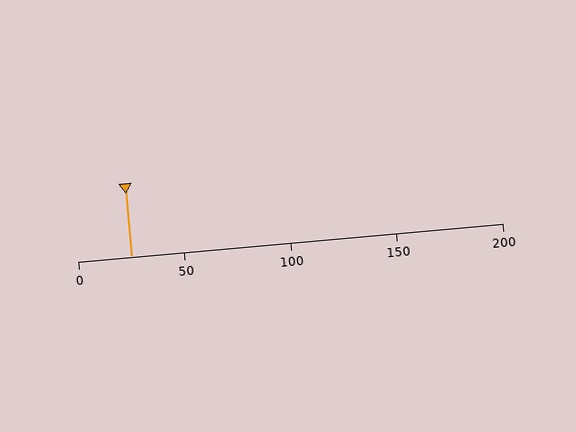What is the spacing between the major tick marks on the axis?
The major ticks are spaced 50 apart.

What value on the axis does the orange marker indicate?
The marker indicates approximately 25.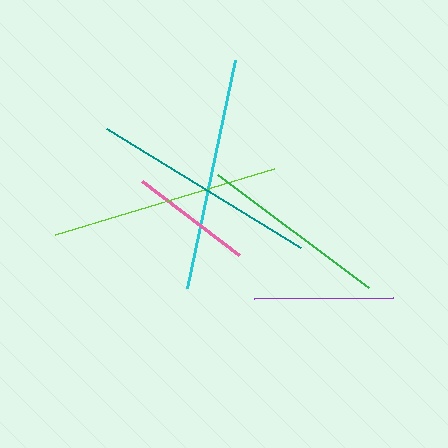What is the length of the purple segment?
The purple segment is approximately 139 pixels long.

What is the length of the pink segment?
The pink segment is approximately 122 pixels long.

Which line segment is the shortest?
The pink line is the shortest at approximately 122 pixels.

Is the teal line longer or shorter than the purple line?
The teal line is longer than the purple line.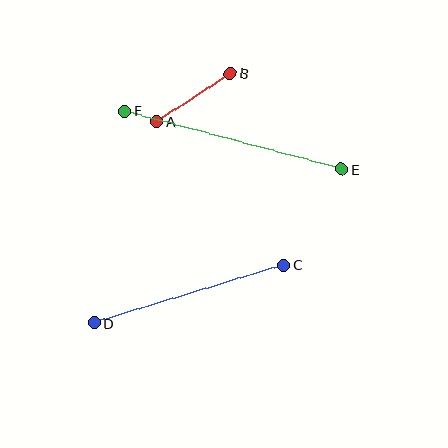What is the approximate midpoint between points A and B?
The midpoint is at approximately (194, 97) pixels.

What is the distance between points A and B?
The distance is approximately 88 pixels.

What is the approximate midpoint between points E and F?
The midpoint is at approximately (233, 140) pixels.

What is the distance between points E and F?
The distance is approximately 224 pixels.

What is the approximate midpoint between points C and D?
The midpoint is at approximately (189, 294) pixels.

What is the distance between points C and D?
The distance is approximately 198 pixels.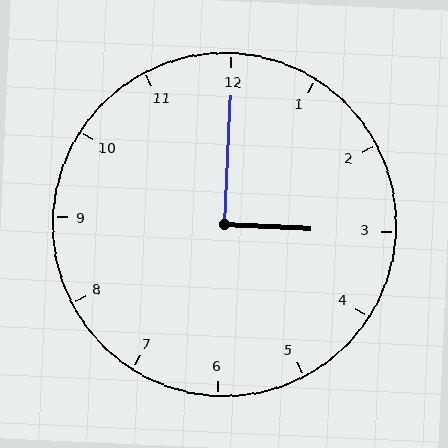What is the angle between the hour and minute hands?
Approximately 90 degrees.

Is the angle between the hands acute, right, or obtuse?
It is right.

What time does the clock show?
3:00.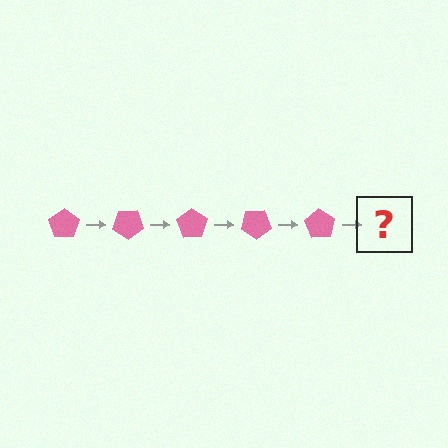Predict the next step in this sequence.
The next step is a pink pentagon rotated 175 degrees.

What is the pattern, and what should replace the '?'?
The pattern is that the pentagon rotates 35 degrees each step. The '?' should be a pink pentagon rotated 175 degrees.